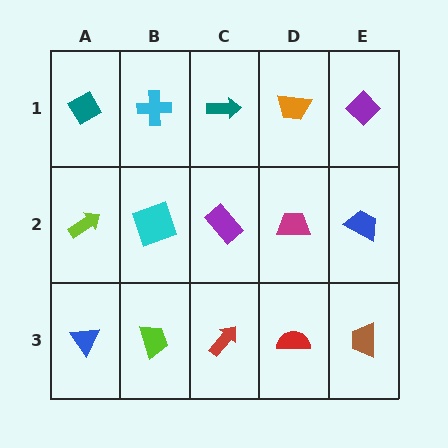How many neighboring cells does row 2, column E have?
3.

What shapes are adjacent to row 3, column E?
A blue trapezoid (row 2, column E), a red semicircle (row 3, column D).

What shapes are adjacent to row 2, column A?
A teal diamond (row 1, column A), a blue triangle (row 3, column A), a cyan square (row 2, column B).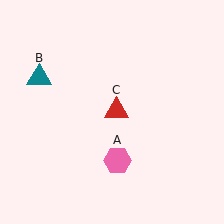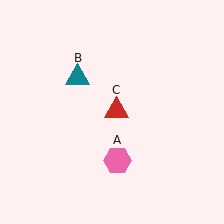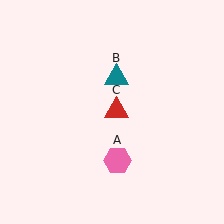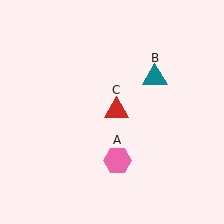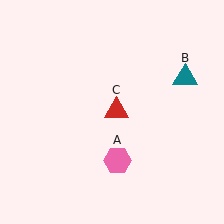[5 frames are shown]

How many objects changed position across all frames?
1 object changed position: teal triangle (object B).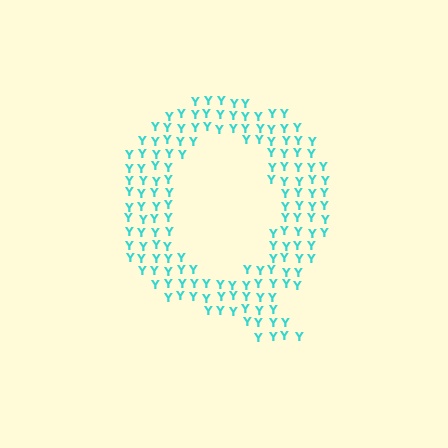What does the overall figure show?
The overall figure shows the letter Q.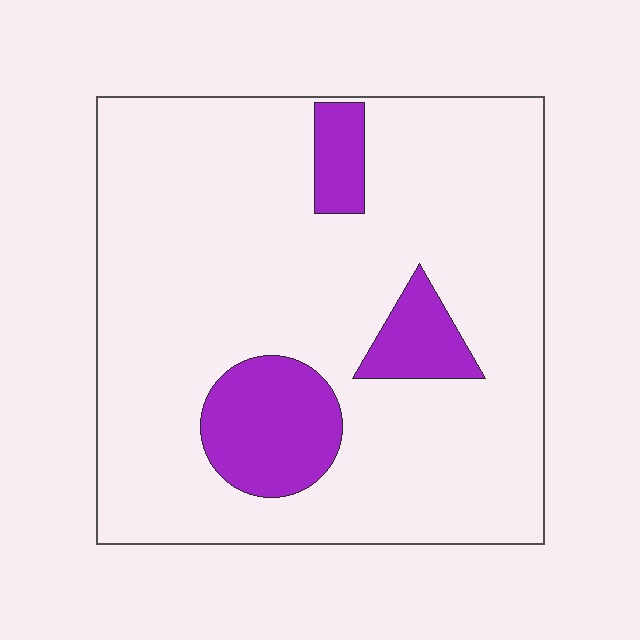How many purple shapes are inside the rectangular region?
3.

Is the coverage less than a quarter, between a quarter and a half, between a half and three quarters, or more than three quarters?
Less than a quarter.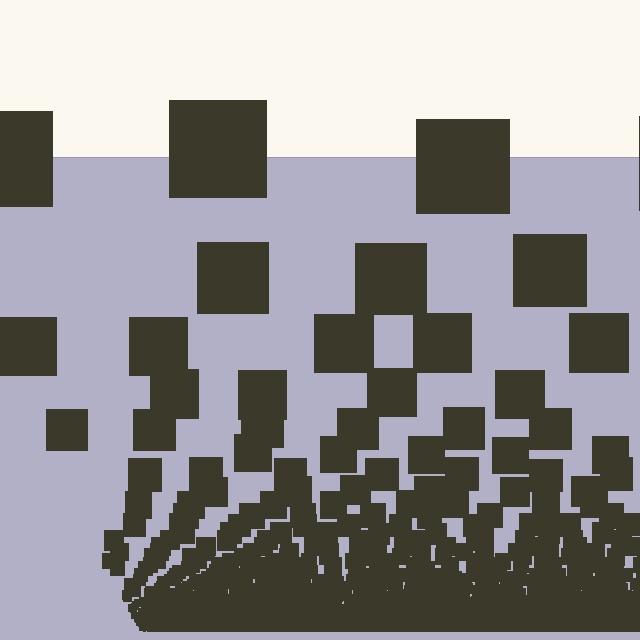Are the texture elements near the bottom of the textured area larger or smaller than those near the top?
Smaller. The gradient is inverted — elements near the bottom are smaller and denser.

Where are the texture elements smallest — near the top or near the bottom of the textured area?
Near the bottom.